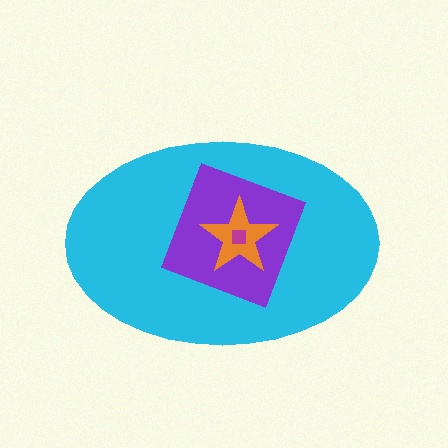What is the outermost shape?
The cyan ellipse.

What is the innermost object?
The magenta square.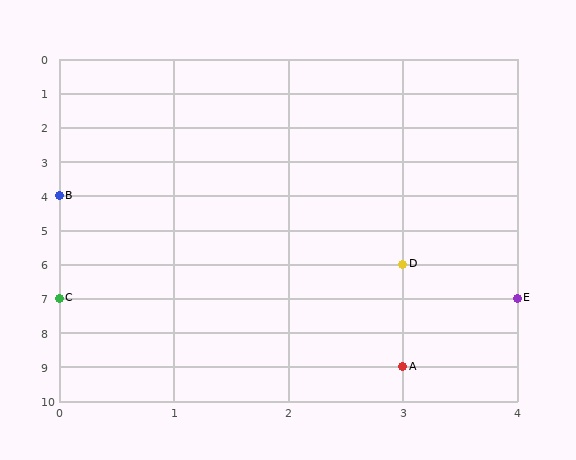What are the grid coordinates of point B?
Point B is at grid coordinates (0, 4).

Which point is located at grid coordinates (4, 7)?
Point E is at (4, 7).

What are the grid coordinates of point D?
Point D is at grid coordinates (3, 6).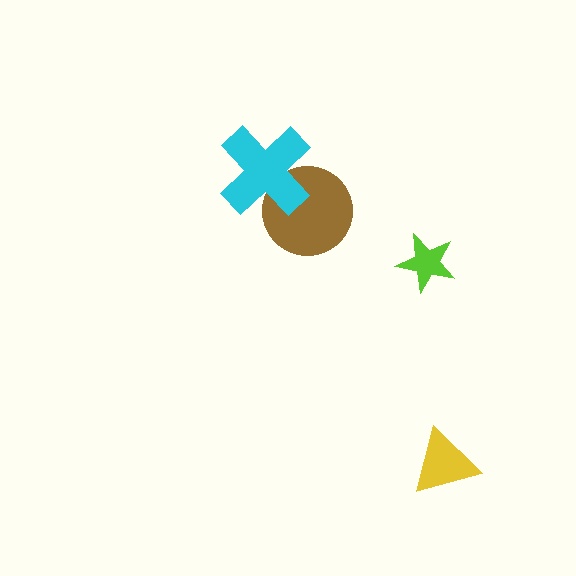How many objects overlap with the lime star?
0 objects overlap with the lime star.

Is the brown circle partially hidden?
Yes, it is partially covered by another shape.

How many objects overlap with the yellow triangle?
0 objects overlap with the yellow triangle.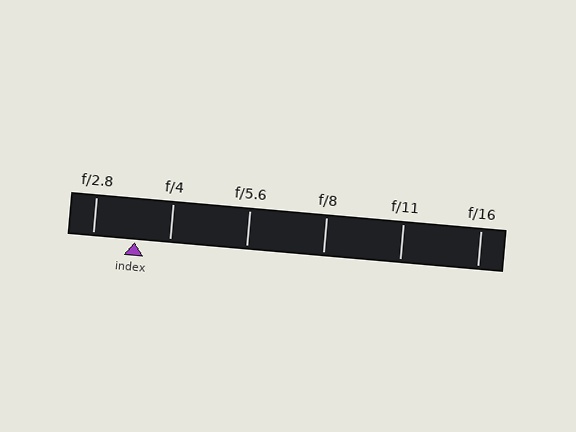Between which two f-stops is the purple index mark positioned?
The index mark is between f/2.8 and f/4.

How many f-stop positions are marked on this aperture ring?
There are 6 f-stop positions marked.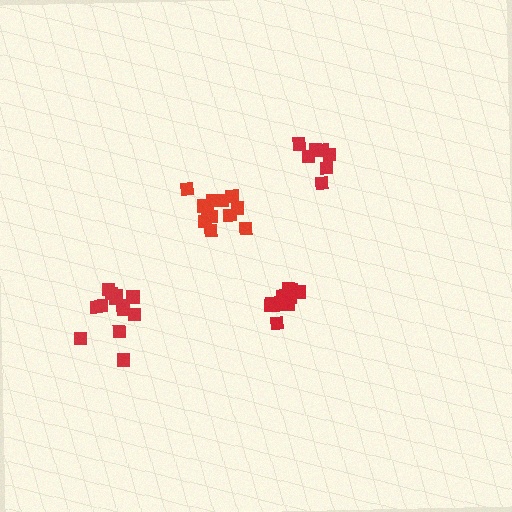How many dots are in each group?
Group 1: 11 dots, Group 2: 13 dots, Group 3: 8 dots, Group 4: 13 dots (45 total).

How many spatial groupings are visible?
There are 4 spatial groupings.